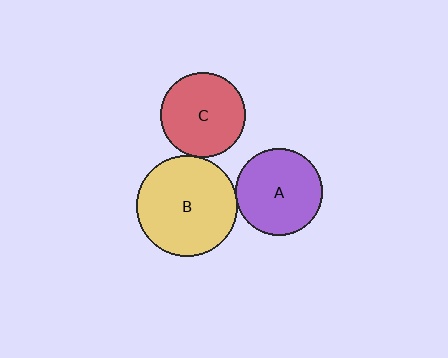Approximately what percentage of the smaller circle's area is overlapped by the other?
Approximately 5%.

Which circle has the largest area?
Circle B (yellow).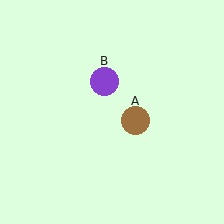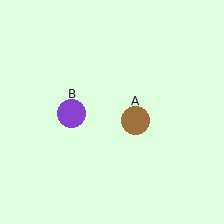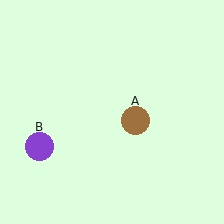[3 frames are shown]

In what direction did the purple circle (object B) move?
The purple circle (object B) moved down and to the left.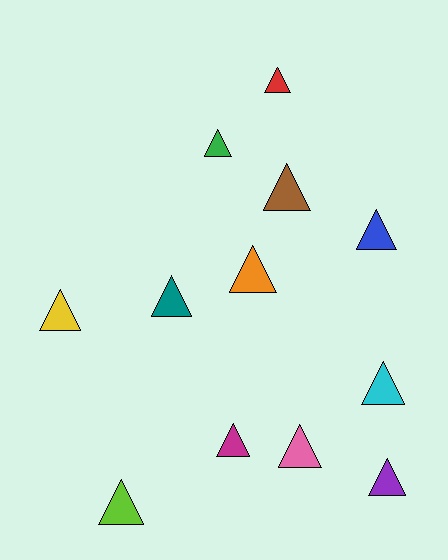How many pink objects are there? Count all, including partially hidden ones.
There is 1 pink object.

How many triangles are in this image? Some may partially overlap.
There are 12 triangles.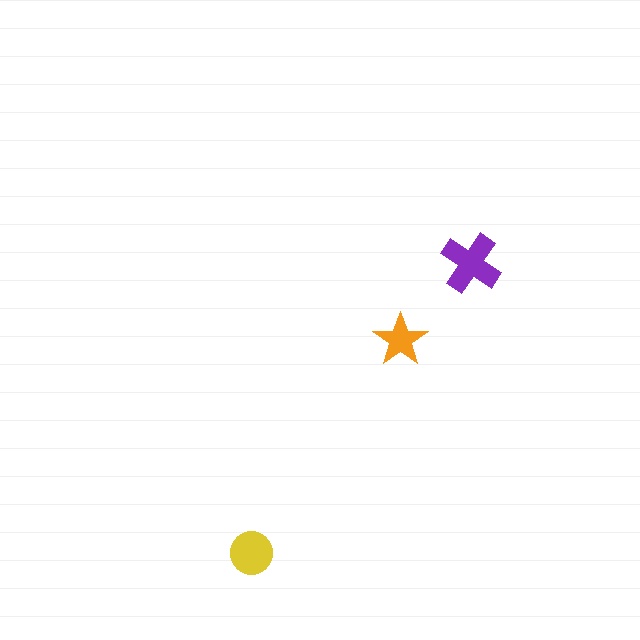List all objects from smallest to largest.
The orange star, the yellow circle, the purple cross.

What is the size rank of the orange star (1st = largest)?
3rd.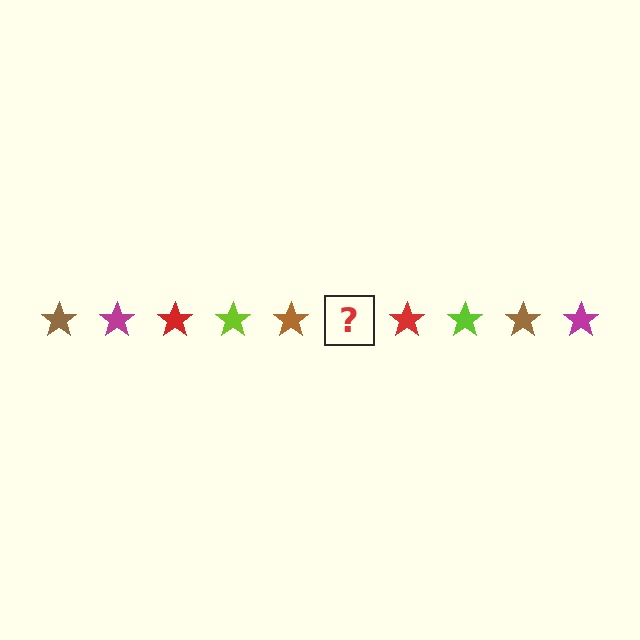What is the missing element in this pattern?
The missing element is a magenta star.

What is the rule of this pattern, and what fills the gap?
The rule is that the pattern cycles through brown, magenta, red, lime stars. The gap should be filled with a magenta star.